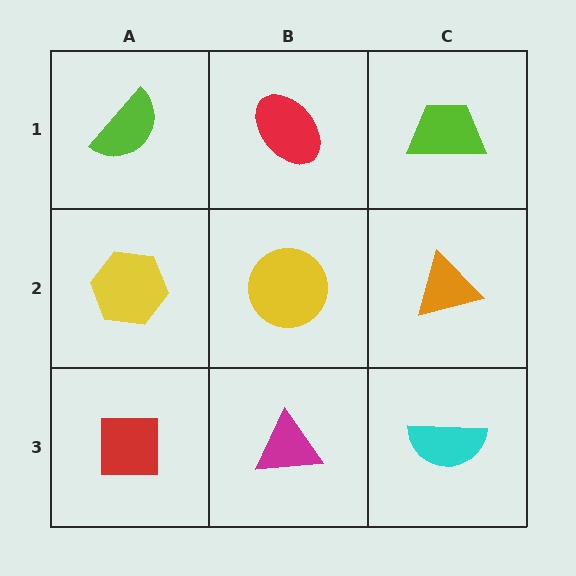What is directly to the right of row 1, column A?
A red ellipse.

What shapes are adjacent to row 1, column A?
A yellow hexagon (row 2, column A), a red ellipse (row 1, column B).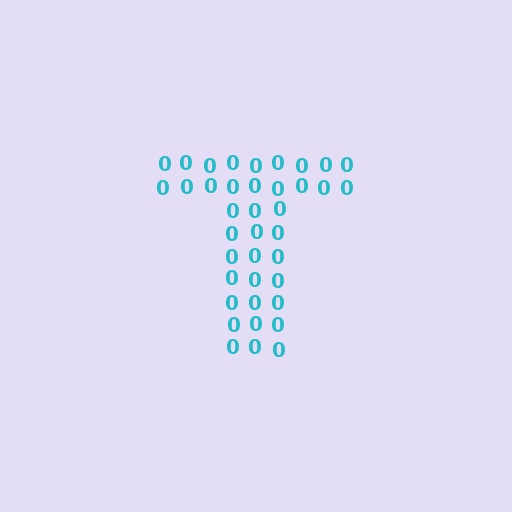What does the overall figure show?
The overall figure shows the letter T.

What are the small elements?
The small elements are digit 0's.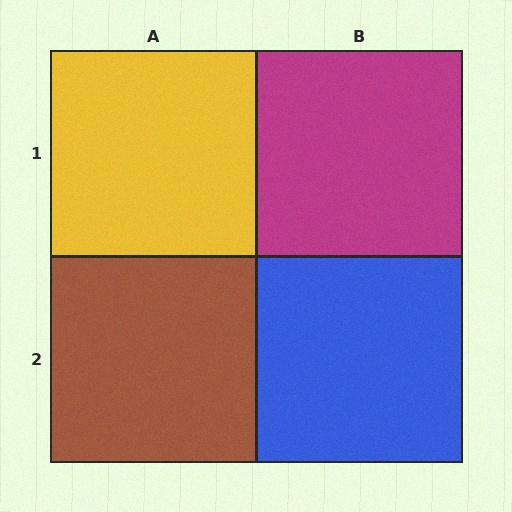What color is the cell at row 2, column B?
Blue.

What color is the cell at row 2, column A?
Brown.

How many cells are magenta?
1 cell is magenta.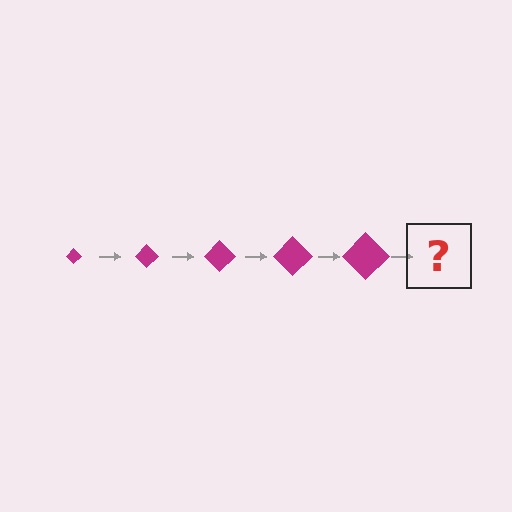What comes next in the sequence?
The next element should be a magenta diamond, larger than the previous one.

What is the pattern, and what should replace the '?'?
The pattern is that the diamond gets progressively larger each step. The '?' should be a magenta diamond, larger than the previous one.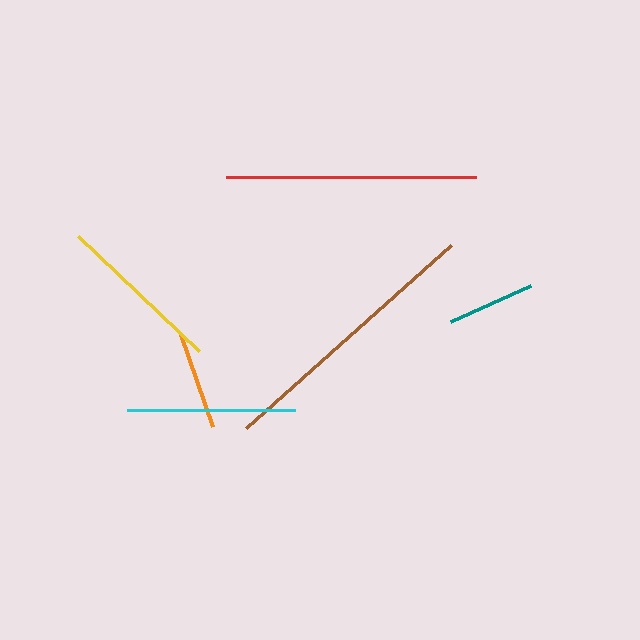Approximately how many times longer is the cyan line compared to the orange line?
The cyan line is approximately 1.7 times the length of the orange line.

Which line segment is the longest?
The brown line is the longest at approximately 274 pixels.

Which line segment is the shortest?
The teal line is the shortest at approximately 87 pixels.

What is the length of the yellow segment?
The yellow segment is approximately 168 pixels long.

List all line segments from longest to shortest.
From longest to shortest: brown, red, cyan, yellow, orange, teal.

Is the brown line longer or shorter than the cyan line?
The brown line is longer than the cyan line.